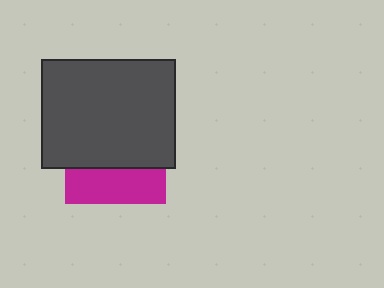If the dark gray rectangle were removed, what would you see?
You would see the complete magenta square.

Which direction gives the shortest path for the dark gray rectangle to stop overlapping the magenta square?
Moving up gives the shortest separation.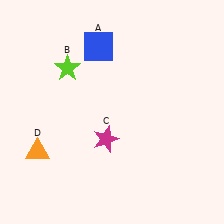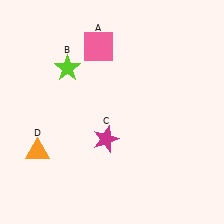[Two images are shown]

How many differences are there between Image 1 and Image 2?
There is 1 difference between the two images.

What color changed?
The square (A) changed from blue in Image 1 to pink in Image 2.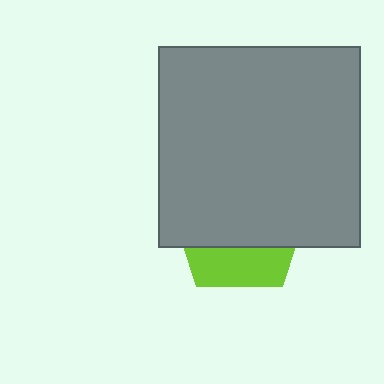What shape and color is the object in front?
The object in front is a gray square.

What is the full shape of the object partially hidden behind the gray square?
The partially hidden object is a lime pentagon.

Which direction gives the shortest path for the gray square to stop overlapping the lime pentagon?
Moving up gives the shortest separation.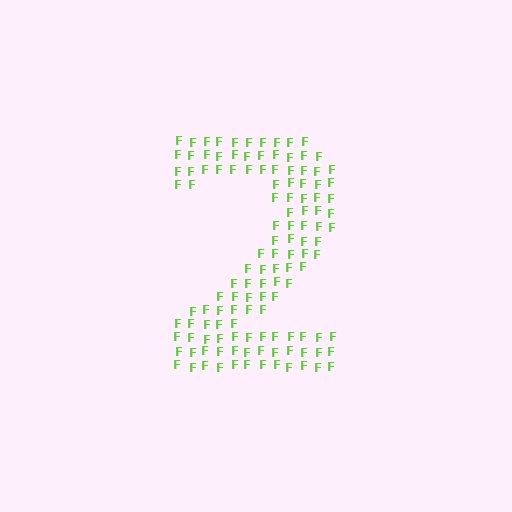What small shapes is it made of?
It is made of small letter F's.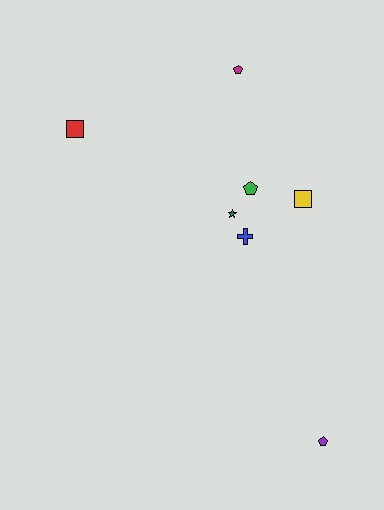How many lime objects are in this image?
There are no lime objects.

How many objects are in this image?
There are 7 objects.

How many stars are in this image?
There is 1 star.